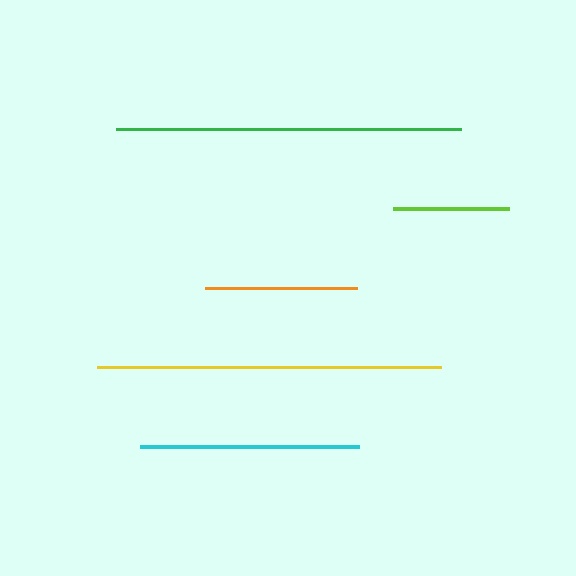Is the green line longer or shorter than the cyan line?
The green line is longer than the cyan line.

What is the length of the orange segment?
The orange segment is approximately 152 pixels long.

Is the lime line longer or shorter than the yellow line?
The yellow line is longer than the lime line.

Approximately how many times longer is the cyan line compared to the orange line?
The cyan line is approximately 1.4 times the length of the orange line.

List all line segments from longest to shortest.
From longest to shortest: green, yellow, cyan, orange, lime.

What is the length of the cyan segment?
The cyan segment is approximately 219 pixels long.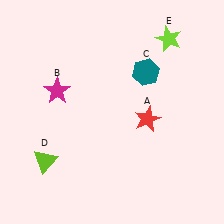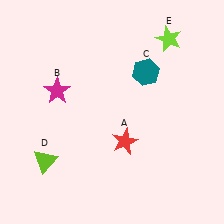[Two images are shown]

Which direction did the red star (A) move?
The red star (A) moved left.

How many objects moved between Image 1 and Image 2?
1 object moved between the two images.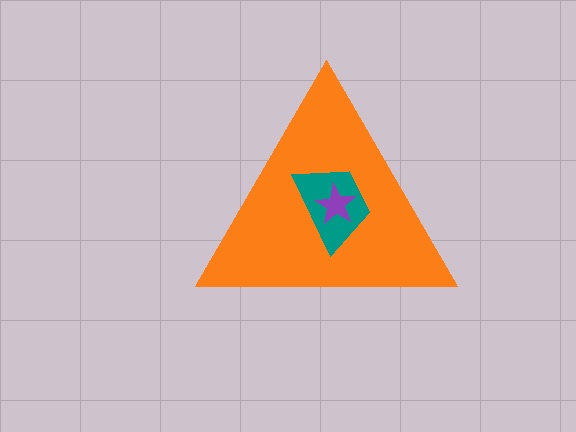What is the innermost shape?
The purple star.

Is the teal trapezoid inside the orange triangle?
Yes.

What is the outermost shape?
The orange triangle.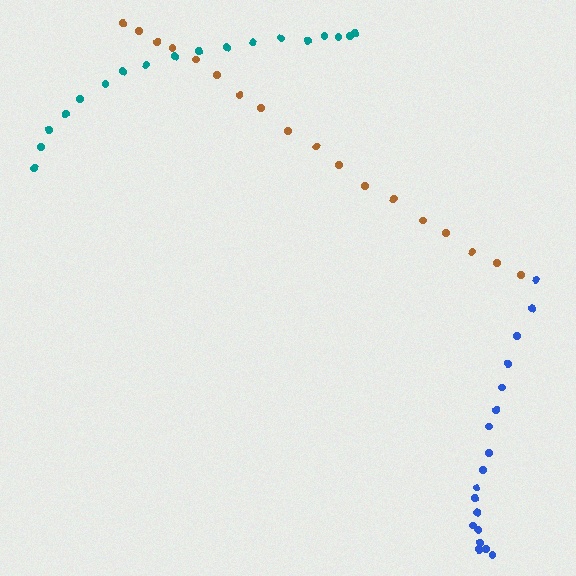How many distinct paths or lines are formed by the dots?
There are 3 distinct paths.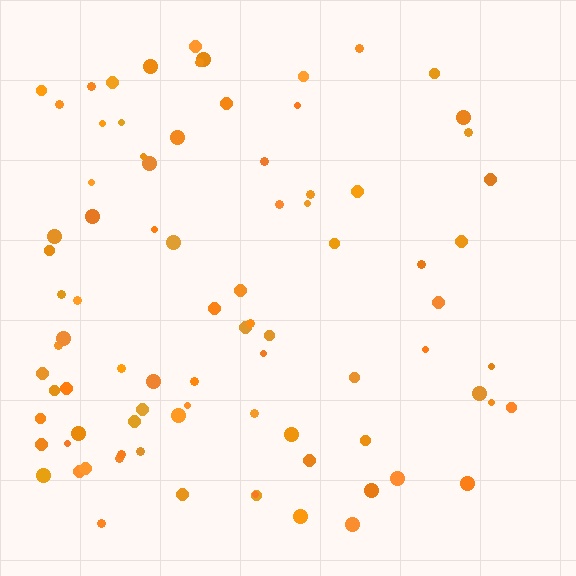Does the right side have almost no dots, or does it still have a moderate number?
Still a moderate number, just noticeably fewer than the left.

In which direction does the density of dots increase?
From right to left, with the left side densest.